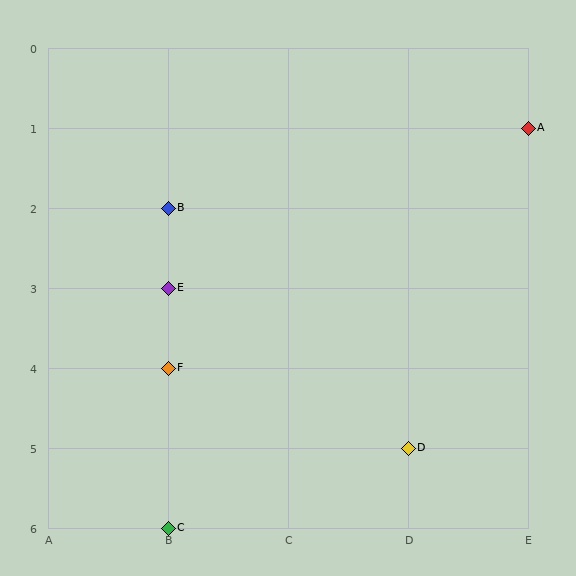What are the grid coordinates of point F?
Point F is at grid coordinates (B, 4).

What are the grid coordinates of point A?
Point A is at grid coordinates (E, 1).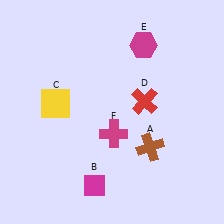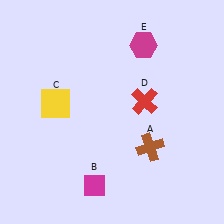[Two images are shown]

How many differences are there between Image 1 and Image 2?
There is 1 difference between the two images.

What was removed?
The magenta cross (F) was removed in Image 2.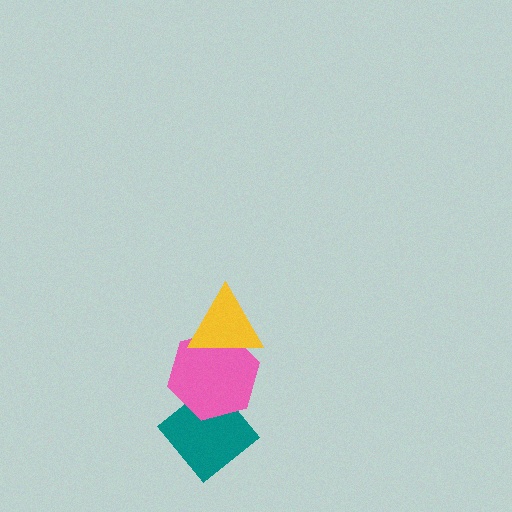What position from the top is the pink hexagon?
The pink hexagon is 2nd from the top.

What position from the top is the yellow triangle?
The yellow triangle is 1st from the top.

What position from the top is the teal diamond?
The teal diamond is 3rd from the top.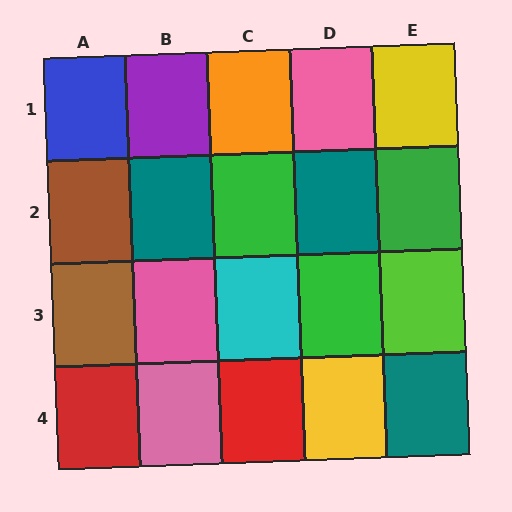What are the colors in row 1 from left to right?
Blue, purple, orange, pink, yellow.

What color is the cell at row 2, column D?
Teal.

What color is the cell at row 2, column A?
Brown.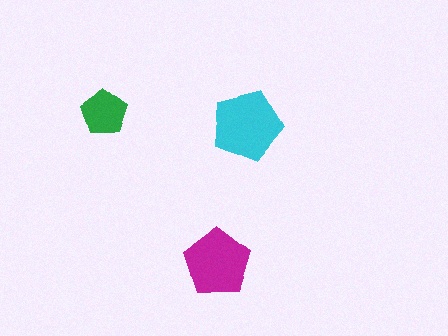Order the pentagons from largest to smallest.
the cyan one, the magenta one, the green one.